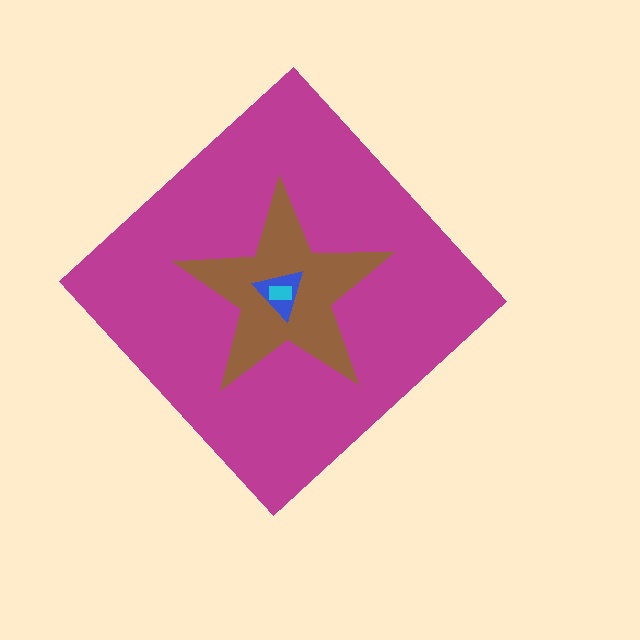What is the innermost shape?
The cyan rectangle.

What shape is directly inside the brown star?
The blue triangle.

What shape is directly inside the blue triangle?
The cyan rectangle.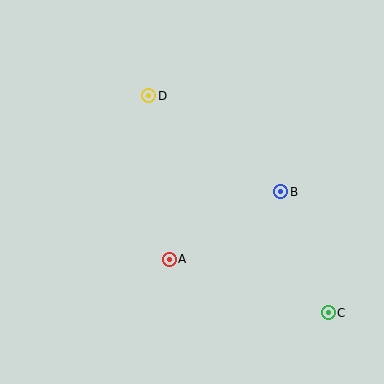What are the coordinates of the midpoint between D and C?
The midpoint between D and C is at (239, 204).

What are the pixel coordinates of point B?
Point B is at (281, 192).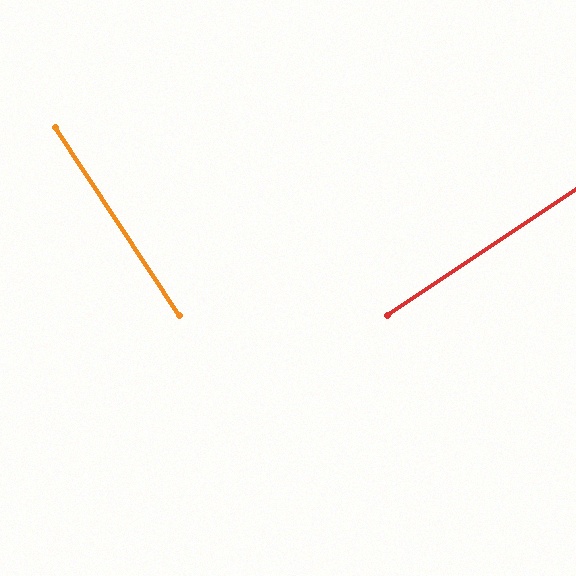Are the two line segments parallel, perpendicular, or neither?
Perpendicular — they meet at approximately 90°.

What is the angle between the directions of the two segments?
Approximately 90 degrees.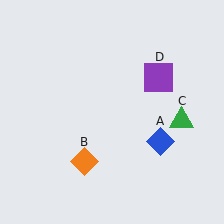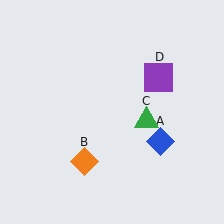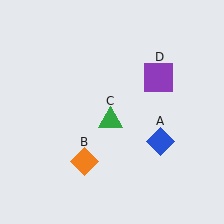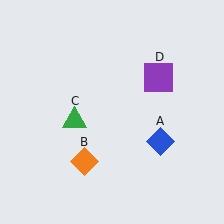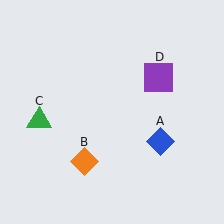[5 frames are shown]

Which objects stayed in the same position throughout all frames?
Blue diamond (object A) and orange diamond (object B) and purple square (object D) remained stationary.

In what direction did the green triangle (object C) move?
The green triangle (object C) moved left.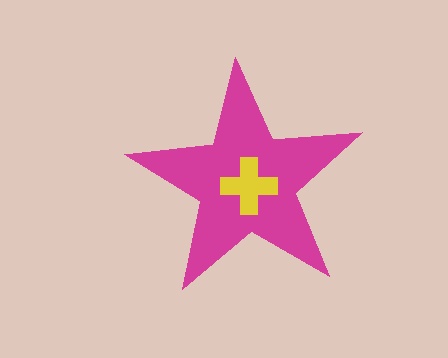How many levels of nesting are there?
2.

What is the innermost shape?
The yellow cross.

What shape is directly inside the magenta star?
The yellow cross.